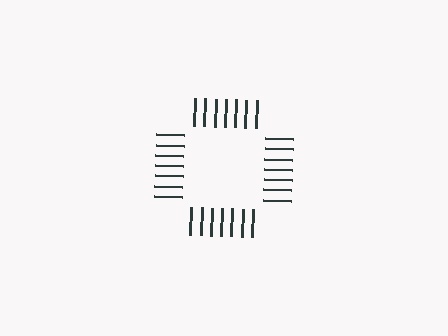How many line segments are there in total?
28 — 7 along each of the 4 edges.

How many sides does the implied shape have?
4 sides — the line-ends trace a square.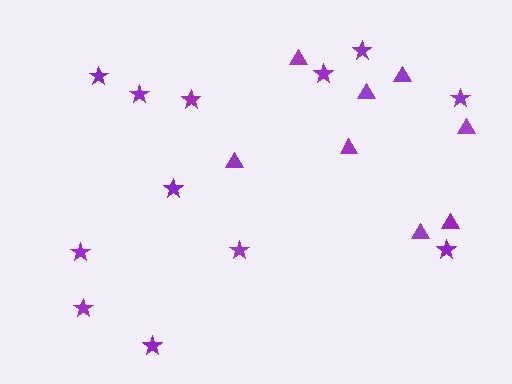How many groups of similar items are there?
There are 2 groups: one group of triangles (8) and one group of stars (12).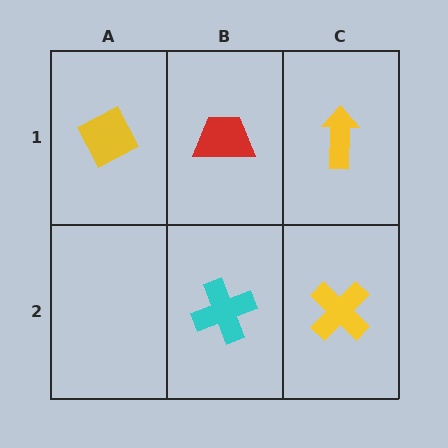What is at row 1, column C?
A yellow arrow.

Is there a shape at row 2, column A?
No, that cell is empty.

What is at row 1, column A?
A yellow diamond.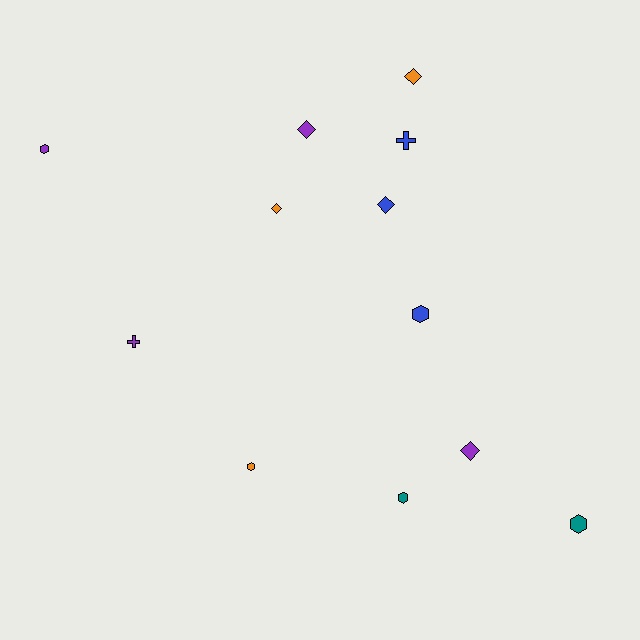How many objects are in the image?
There are 12 objects.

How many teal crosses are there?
There are no teal crosses.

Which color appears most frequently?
Purple, with 4 objects.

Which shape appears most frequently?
Hexagon, with 5 objects.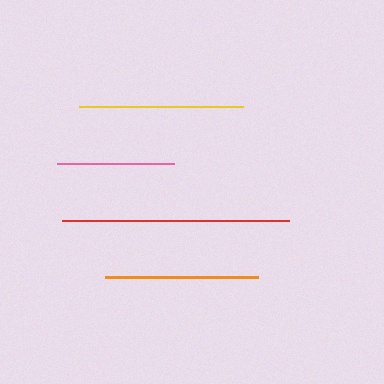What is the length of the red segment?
The red segment is approximately 227 pixels long.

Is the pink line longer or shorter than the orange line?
The orange line is longer than the pink line.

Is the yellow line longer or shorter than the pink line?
The yellow line is longer than the pink line.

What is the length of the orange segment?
The orange segment is approximately 153 pixels long.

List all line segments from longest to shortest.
From longest to shortest: red, yellow, orange, pink.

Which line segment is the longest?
The red line is the longest at approximately 227 pixels.